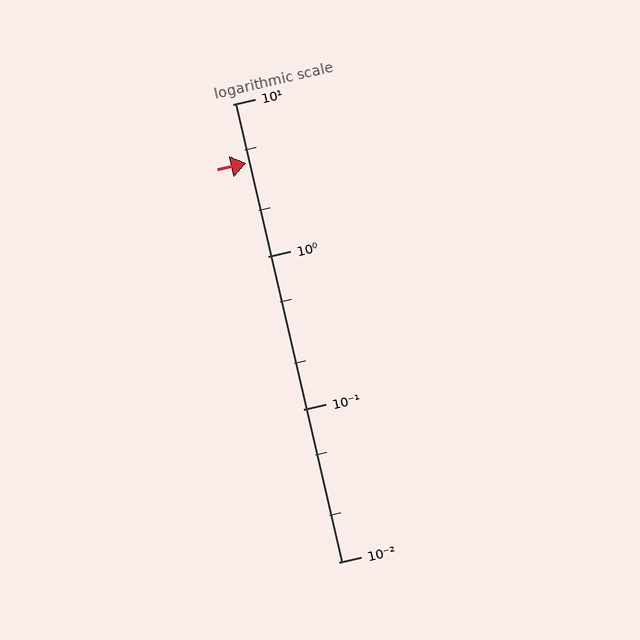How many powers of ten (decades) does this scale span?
The scale spans 3 decades, from 0.01 to 10.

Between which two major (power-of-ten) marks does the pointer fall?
The pointer is between 1 and 10.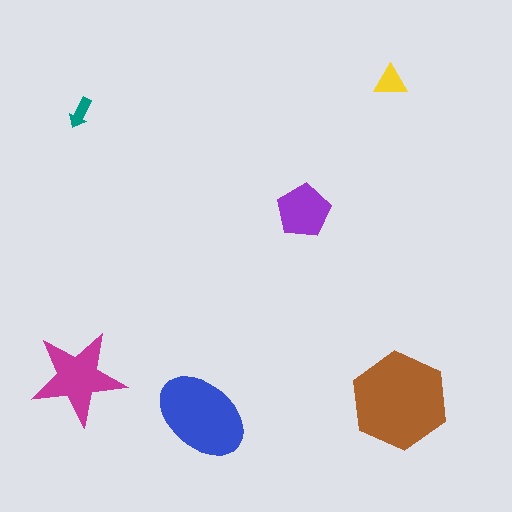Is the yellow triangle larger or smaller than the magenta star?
Smaller.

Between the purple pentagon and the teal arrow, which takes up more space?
The purple pentagon.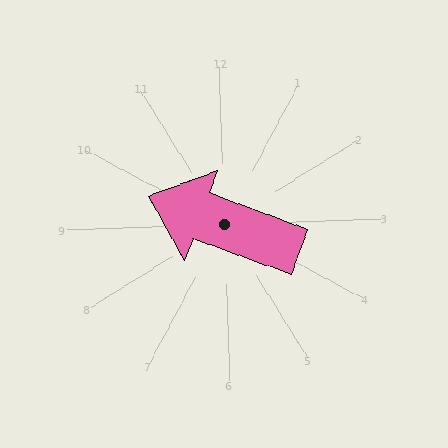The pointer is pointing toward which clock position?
Roughly 10 o'clock.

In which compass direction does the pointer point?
West.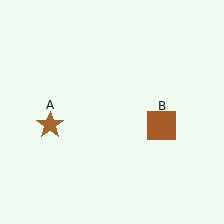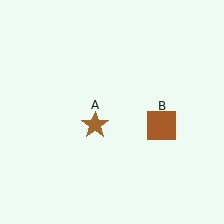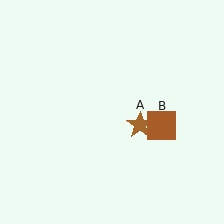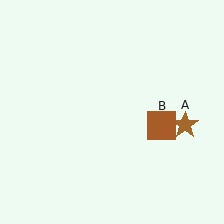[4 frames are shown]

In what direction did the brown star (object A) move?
The brown star (object A) moved right.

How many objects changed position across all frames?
1 object changed position: brown star (object A).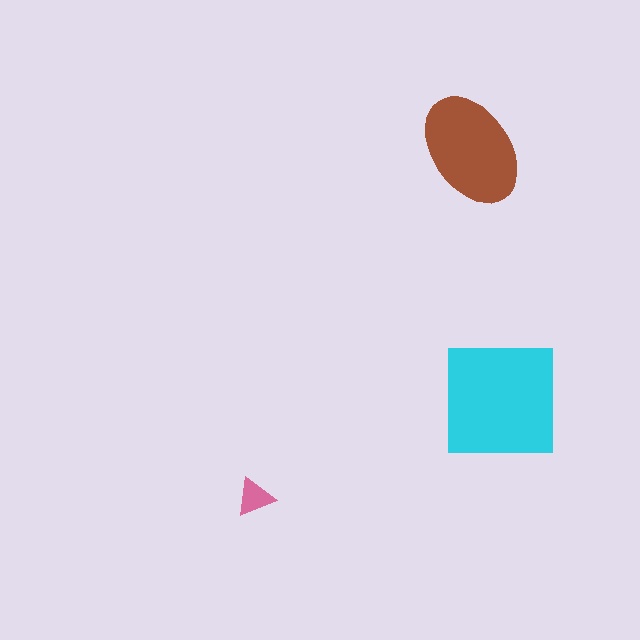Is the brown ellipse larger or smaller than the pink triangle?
Larger.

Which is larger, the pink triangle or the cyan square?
The cyan square.